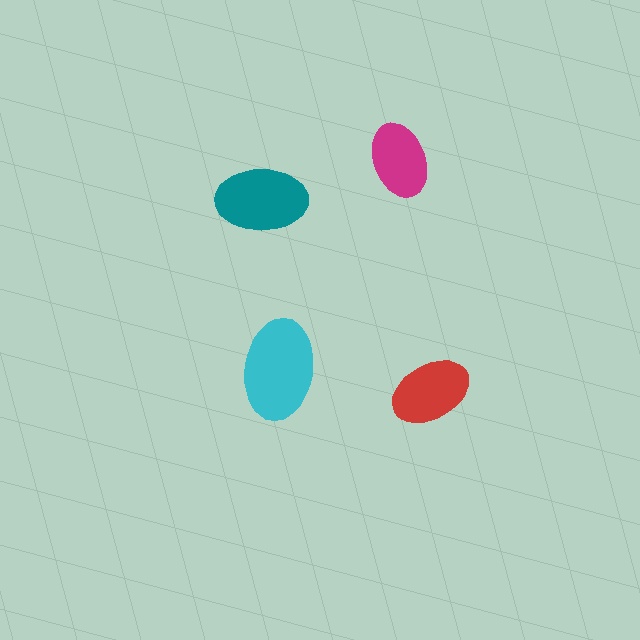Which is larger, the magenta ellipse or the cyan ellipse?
The cyan one.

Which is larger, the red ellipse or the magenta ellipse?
The red one.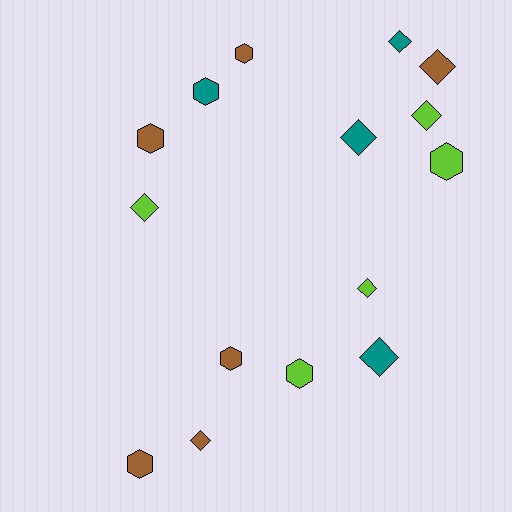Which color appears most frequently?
Brown, with 6 objects.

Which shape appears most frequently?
Diamond, with 8 objects.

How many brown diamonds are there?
There are 2 brown diamonds.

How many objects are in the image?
There are 15 objects.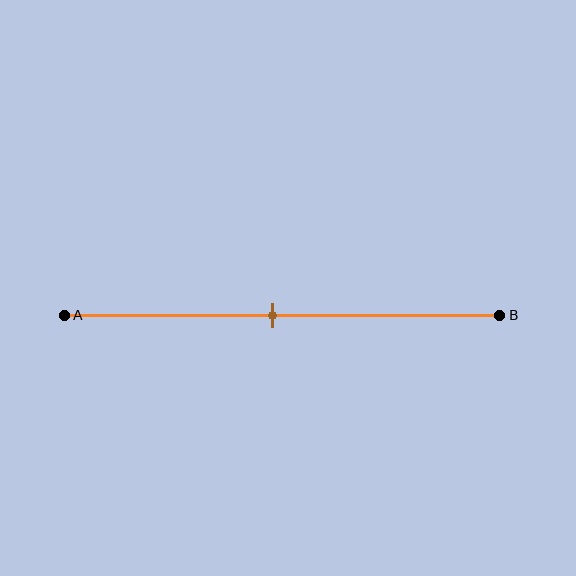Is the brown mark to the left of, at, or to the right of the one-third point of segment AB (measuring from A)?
The brown mark is to the right of the one-third point of segment AB.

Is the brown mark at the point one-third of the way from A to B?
No, the mark is at about 50% from A, not at the 33% one-third point.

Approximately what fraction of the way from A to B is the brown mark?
The brown mark is approximately 50% of the way from A to B.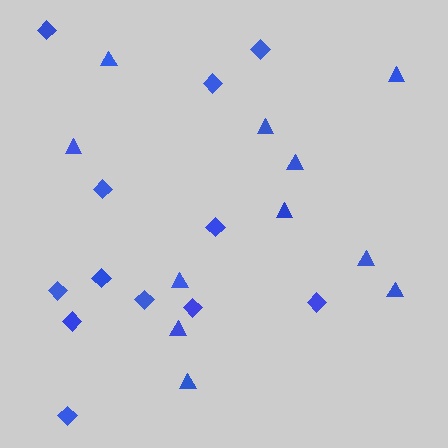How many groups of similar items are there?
There are 2 groups: one group of triangles (11) and one group of diamonds (12).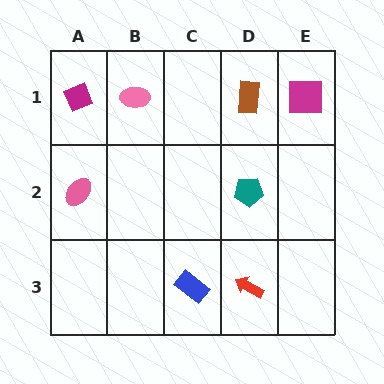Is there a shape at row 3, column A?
No, that cell is empty.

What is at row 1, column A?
A magenta diamond.